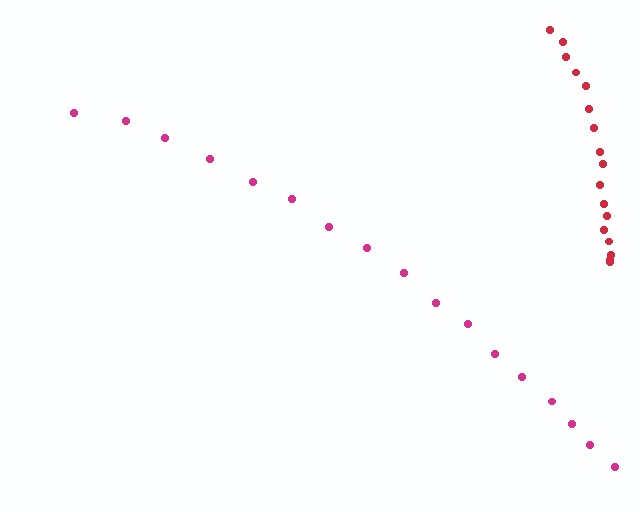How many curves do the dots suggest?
There are 2 distinct paths.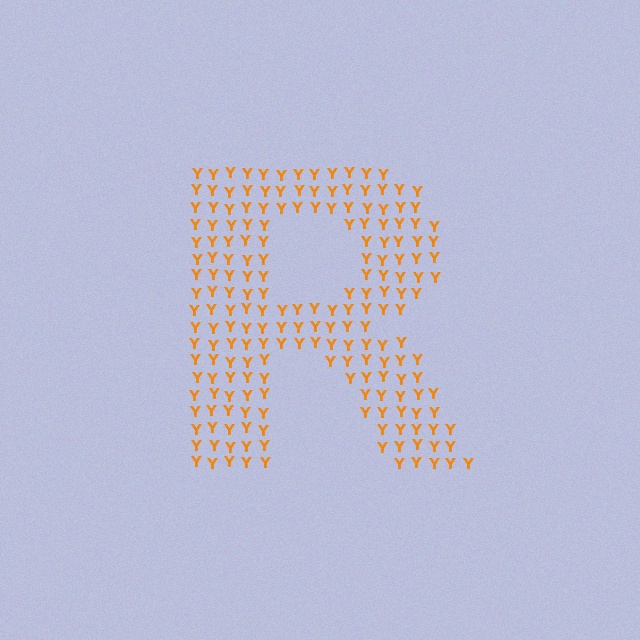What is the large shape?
The large shape is the letter R.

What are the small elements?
The small elements are letter Y's.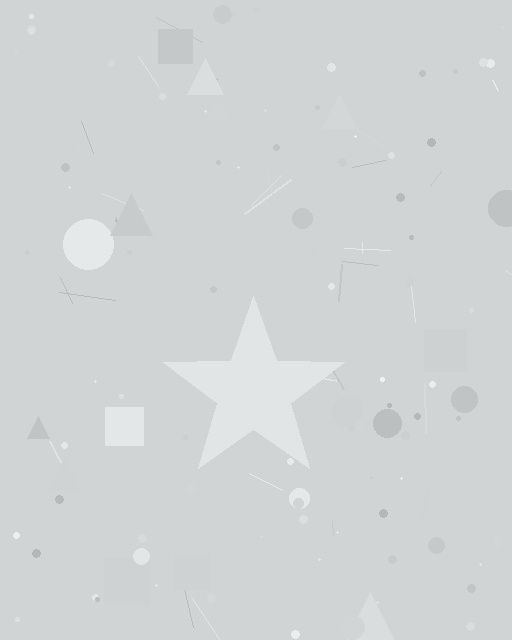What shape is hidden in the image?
A star is hidden in the image.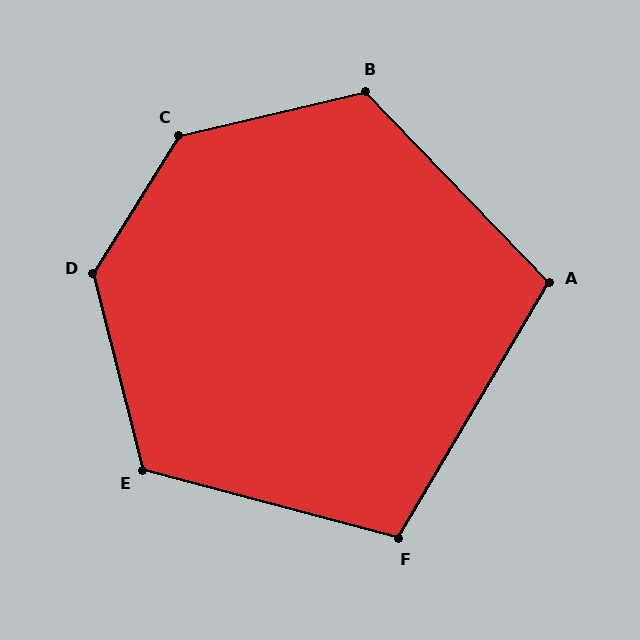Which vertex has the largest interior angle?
C, at approximately 135 degrees.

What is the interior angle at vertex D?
Approximately 134 degrees (obtuse).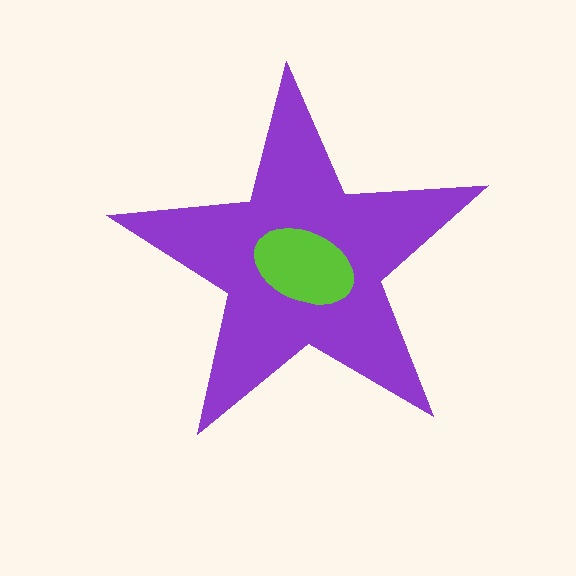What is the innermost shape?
The lime ellipse.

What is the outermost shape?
The purple star.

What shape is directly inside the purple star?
The lime ellipse.